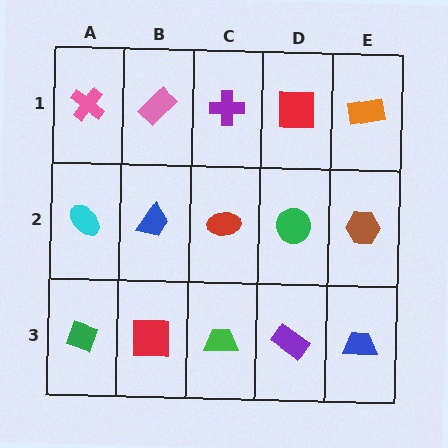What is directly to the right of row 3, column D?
A blue trapezoid.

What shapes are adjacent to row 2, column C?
A purple cross (row 1, column C), a green trapezoid (row 3, column C), a blue trapezoid (row 2, column B), a green circle (row 2, column D).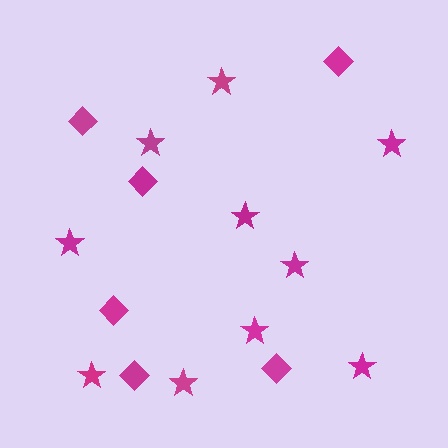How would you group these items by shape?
There are 2 groups: one group of diamonds (6) and one group of stars (10).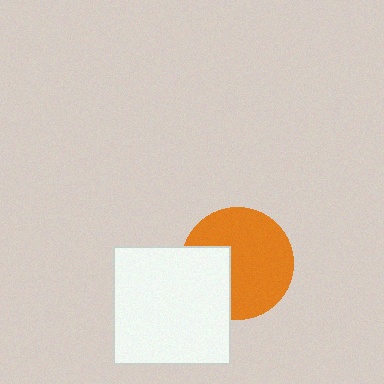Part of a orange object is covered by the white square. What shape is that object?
It is a circle.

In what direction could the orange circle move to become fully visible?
The orange circle could move right. That would shift it out from behind the white square entirely.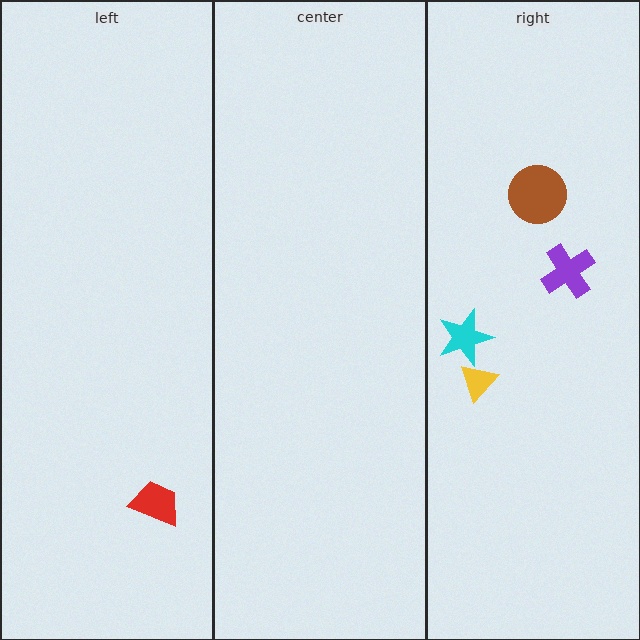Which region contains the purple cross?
The right region.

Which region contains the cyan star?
The right region.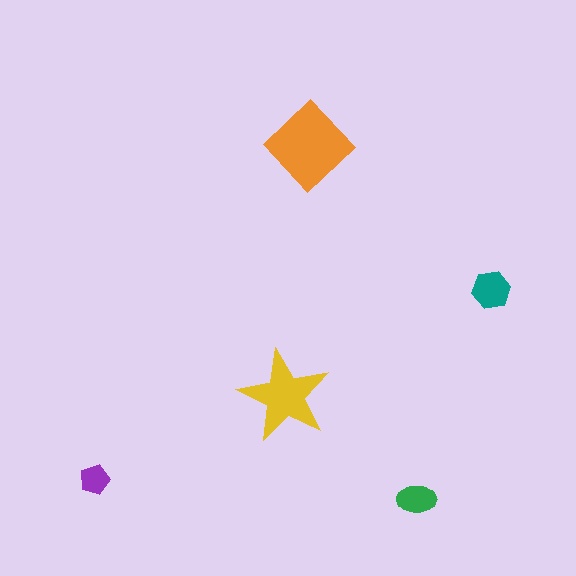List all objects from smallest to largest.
The purple pentagon, the green ellipse, the teal hexagon, the yellow star, the orange diamond.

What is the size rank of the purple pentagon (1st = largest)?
5th.